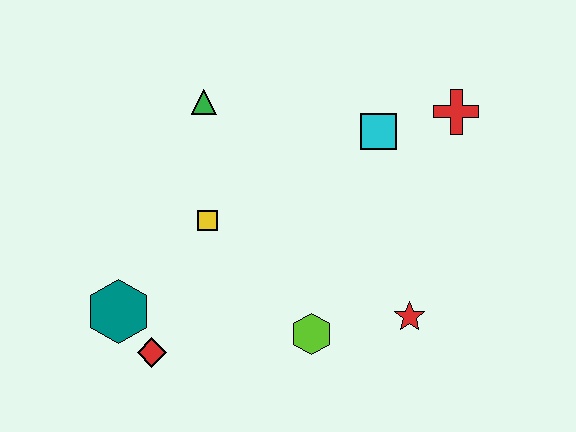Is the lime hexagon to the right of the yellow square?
Yes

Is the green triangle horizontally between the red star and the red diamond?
Yes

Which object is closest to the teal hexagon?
The red diamond is closest to the teal hexagon.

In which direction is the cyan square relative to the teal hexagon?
The cyan square is to the right of the teal hexagon.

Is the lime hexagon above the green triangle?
No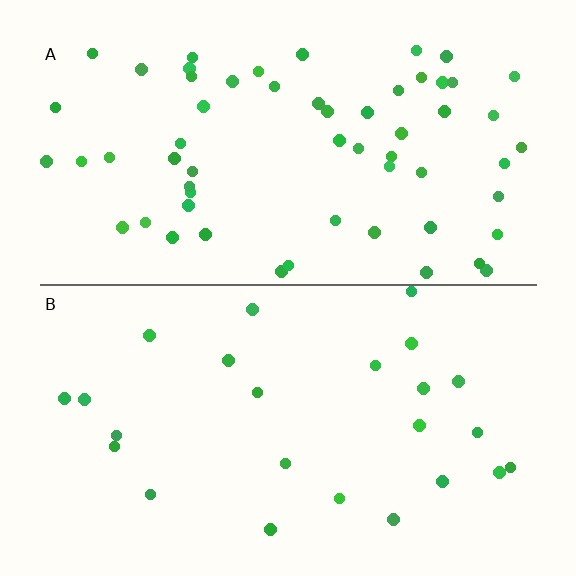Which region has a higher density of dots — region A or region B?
A (the top).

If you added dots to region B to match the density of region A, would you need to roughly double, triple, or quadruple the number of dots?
Approximately double.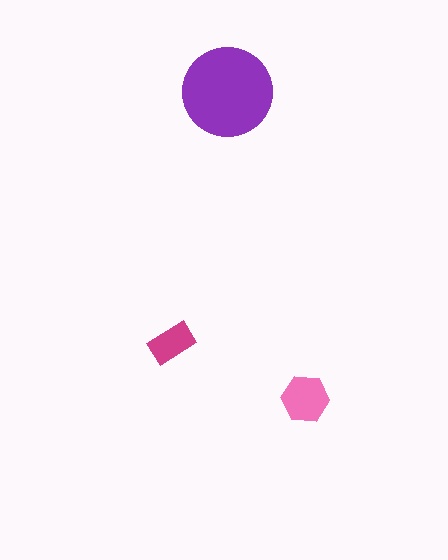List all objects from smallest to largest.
The magenta rectangle, the pink hexagon, the purple circle.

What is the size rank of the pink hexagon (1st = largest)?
2nd.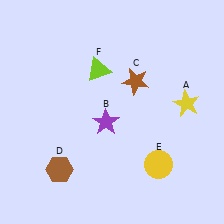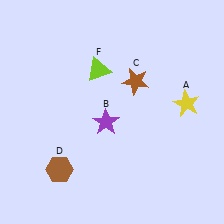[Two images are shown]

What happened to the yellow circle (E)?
The yellow circle (E) was removed in Image 2. It was in the bottom-right area of Image 1.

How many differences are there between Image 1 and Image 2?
There is 1 difference between the two images.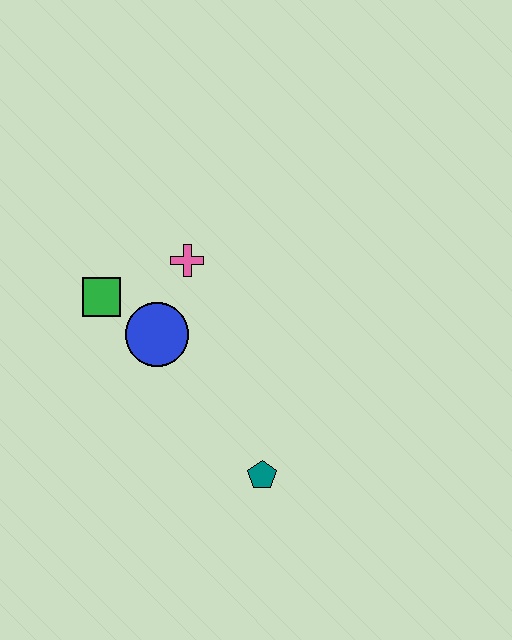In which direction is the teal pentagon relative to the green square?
The teal pentagon is below the green square.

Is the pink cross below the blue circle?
No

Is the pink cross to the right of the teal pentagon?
No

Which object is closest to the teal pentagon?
The blue circle is closest to the teal pentagon.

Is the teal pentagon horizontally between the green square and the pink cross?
No